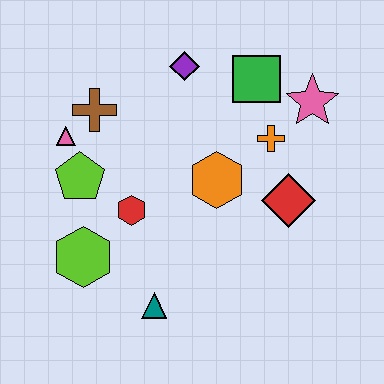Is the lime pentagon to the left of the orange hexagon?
Yes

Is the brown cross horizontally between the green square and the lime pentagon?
Yes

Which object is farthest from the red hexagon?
The pink star is farthest from the red hexagon.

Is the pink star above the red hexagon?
Yes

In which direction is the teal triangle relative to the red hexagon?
The teal triangle is below the red hexagon.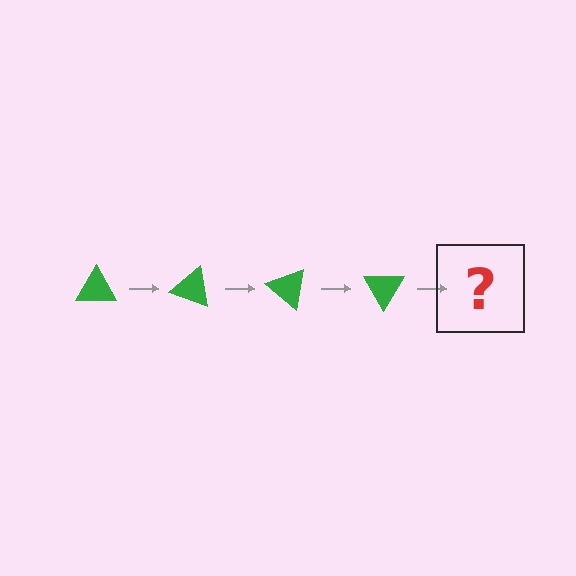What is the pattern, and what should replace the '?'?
The pattern is that the triangle rotates 20 degrees each step. The '?' should be a green triangle rotated 80 degrees.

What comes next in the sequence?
The next element should be a green triangle rotated 80 degrees.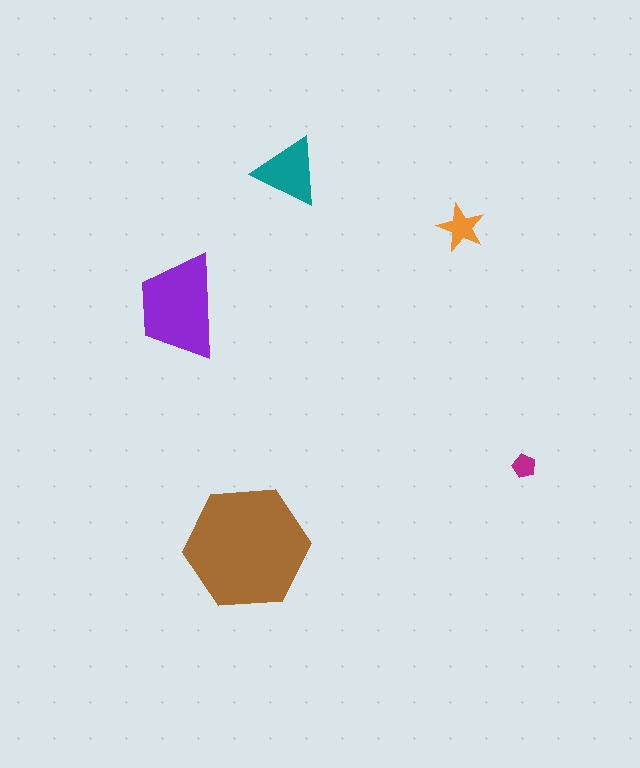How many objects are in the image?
There are 5 objects in the image.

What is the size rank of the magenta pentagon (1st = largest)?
5th.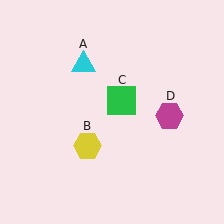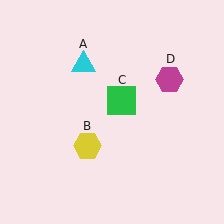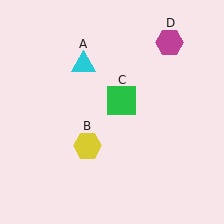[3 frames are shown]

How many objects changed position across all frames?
1 object changed position: magenta hexagon (object D).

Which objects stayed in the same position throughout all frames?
Cyan triangle (object A) and yellow hexagon (object B) and green square (object C) remained stationary.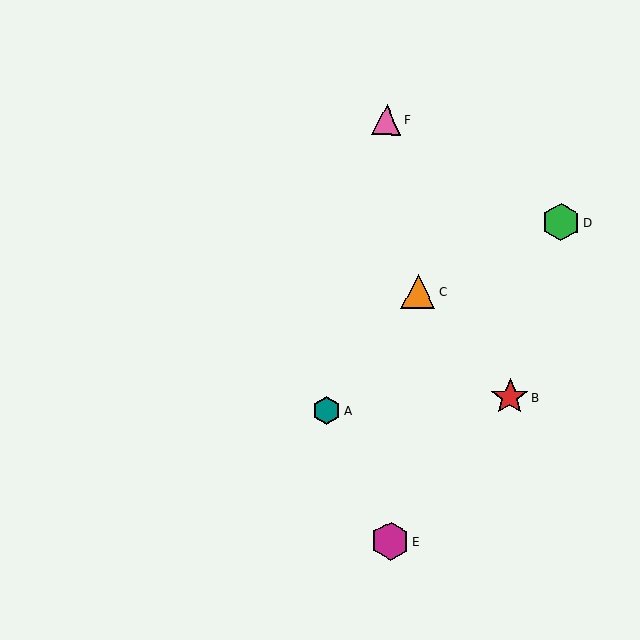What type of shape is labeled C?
Shape C is an orange triangle.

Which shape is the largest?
The magenta hexagon (labeled E) is the largest.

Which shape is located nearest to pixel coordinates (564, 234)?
The green hexagon (labeled D) at (561, 222) is nearest to that location.